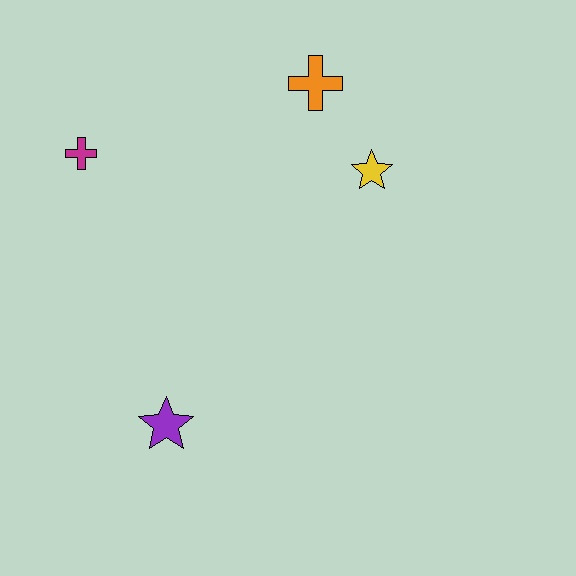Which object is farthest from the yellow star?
The purple star is farthest from the yellow star.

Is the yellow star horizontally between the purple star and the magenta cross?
No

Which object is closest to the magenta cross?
The orange cross is closest to the magenta cross.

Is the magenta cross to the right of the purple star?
No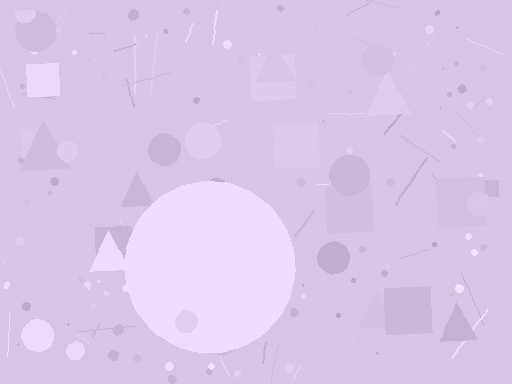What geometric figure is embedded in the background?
A circle is embedded in the background.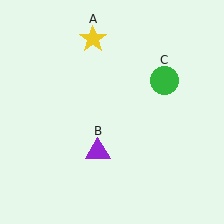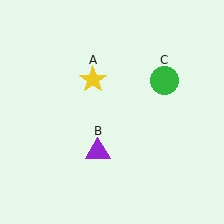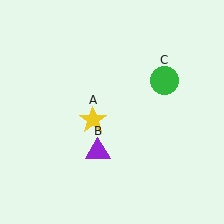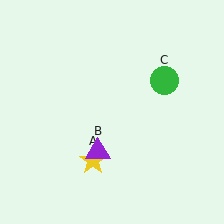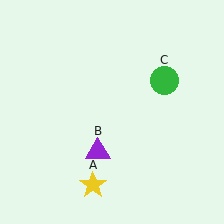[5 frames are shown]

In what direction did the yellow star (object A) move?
The yellow star (object A) moved down.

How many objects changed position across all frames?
1 object changed position: yellow star (object A).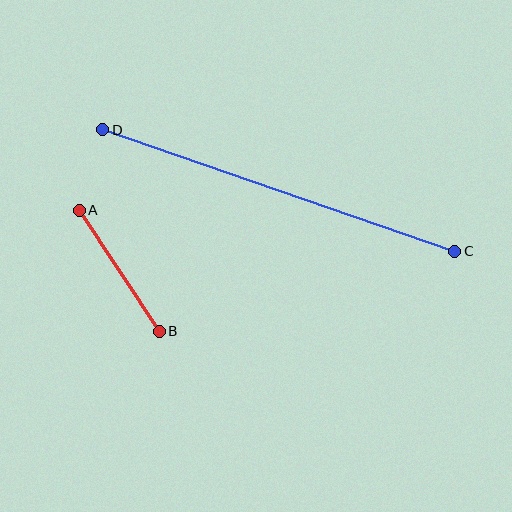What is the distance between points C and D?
The distance is approximately 373 pixels.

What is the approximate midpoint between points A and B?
The midpoint is at approximately (119, 271) pixels.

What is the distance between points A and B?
The distance is approximately 145 pixels.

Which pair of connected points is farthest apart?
Points C and D are farthest apart.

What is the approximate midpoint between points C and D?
The midpoint is at approximately (279, 191) pixels.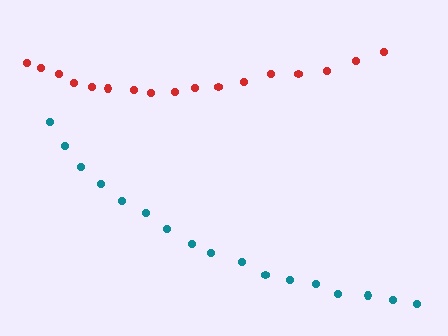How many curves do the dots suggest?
There are 2 distinct paths.